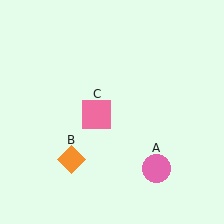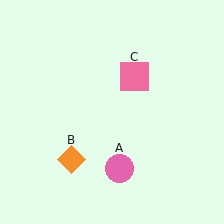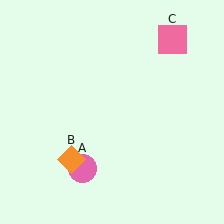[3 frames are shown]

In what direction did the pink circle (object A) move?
The pink circle (object A) moved left.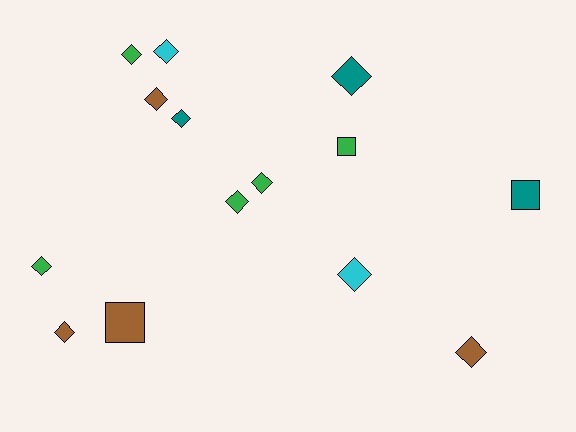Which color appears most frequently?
Green, with 5 objects.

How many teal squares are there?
There is 1 teal square.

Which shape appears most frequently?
Diamond, with 11 objects.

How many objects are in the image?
There are 14 objects.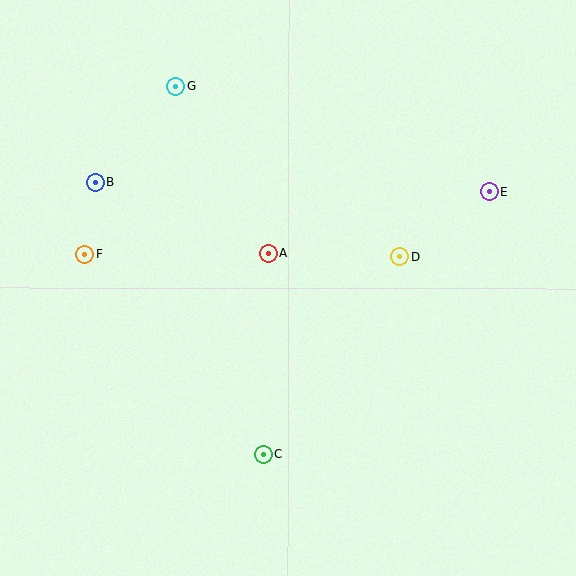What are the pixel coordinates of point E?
Point E is at (489, 192).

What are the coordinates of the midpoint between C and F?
The midpoint between C and F is at (174, 354).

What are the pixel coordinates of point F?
Point F is at (85, 254).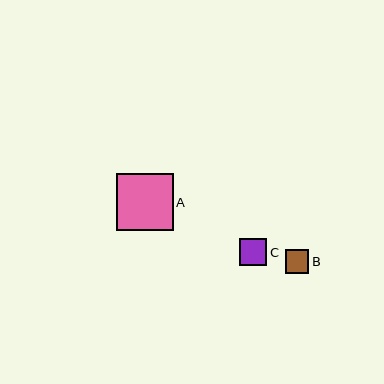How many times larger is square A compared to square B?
Square A is approximately 2.5 times the size of square B.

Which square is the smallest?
Square B is the smallest with a size of approximately 23 pixels.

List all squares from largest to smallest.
From largest to smallest: A, C, B.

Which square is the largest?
Square A is the largest with a size of approximately 57 pixels.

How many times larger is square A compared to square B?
Square A is approximately 2.5 times the size of square B.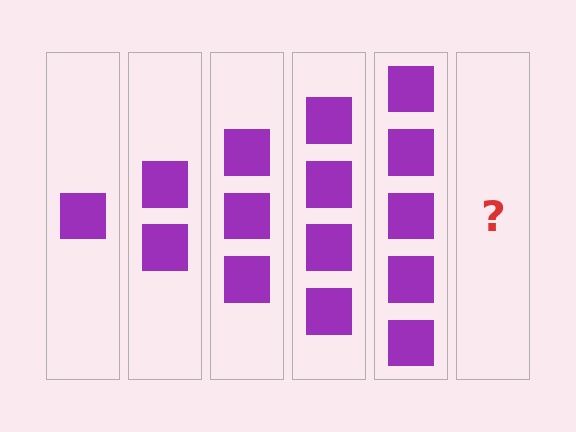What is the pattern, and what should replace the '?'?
The pattern is that each step adds one more square. The '?' should be 6 squares.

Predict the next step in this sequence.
The next step is 6 squares.